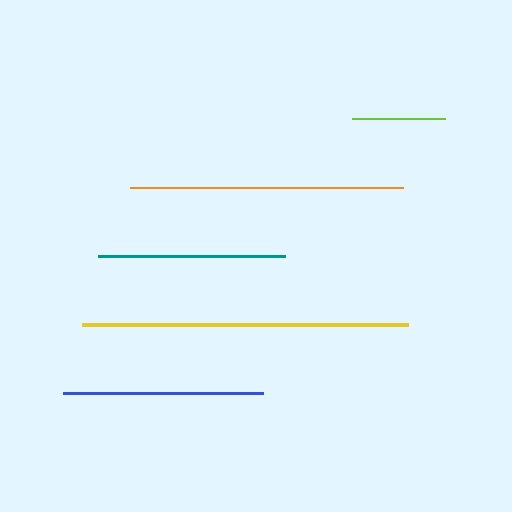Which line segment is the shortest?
The lime line is the shortest at approximately 94 pixels.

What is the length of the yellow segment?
The yellow segment is approximately 326 pixels long.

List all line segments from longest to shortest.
From longest to shortest: yellow, orange, blue, teal, lime.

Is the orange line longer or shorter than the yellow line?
The yellow line is longer than the orange line.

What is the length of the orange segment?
The orange segment is approximately 274 pixels long.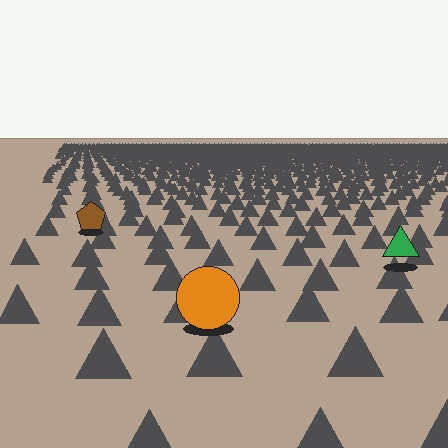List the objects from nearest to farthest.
From nearest to farthest: the orange circle, the green triangle, the brown pentagon.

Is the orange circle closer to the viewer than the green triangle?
Yes. The orange circle is closer — you can tell from the texture gradient: the ground texture is coarser near it.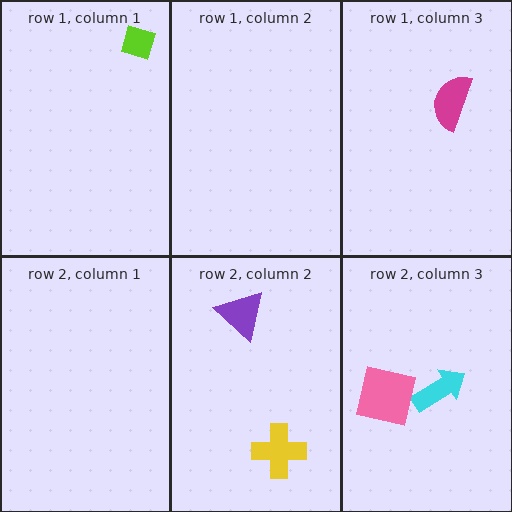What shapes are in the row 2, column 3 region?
The cyan arrow, the pink square.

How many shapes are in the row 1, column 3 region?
1.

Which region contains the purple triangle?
The row 2, column 2 region.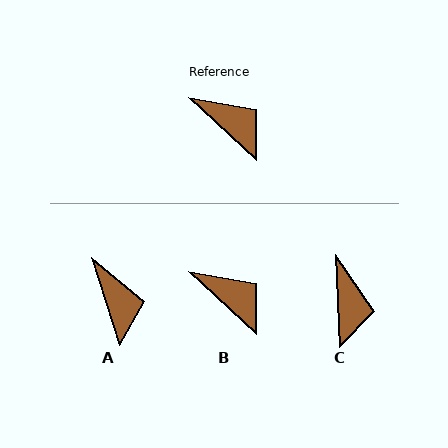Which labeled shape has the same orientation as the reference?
B.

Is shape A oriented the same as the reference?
No, it is off by about 30 degrees.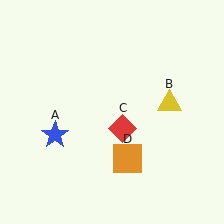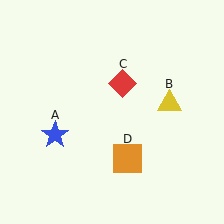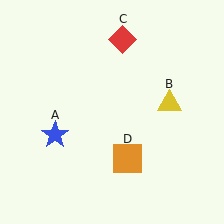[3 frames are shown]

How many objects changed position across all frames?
1 object changed position: red diamond (object C).